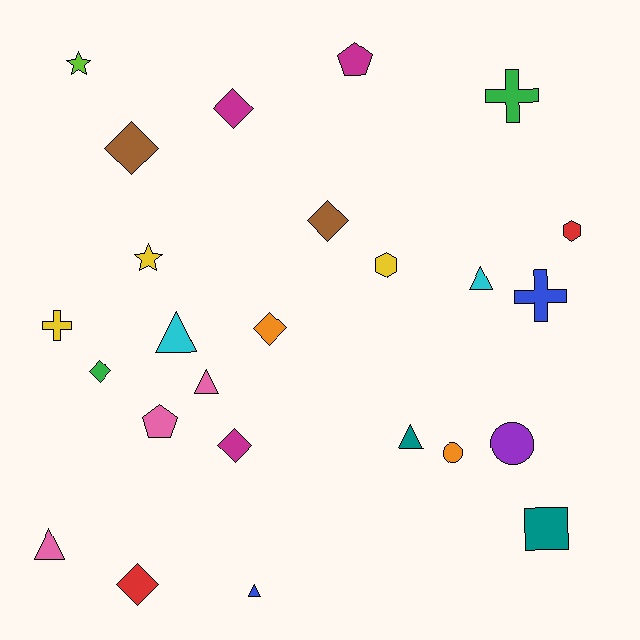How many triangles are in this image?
There are 6 triangles.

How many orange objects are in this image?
There are 2 orange objects.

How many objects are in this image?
There are 25 objects.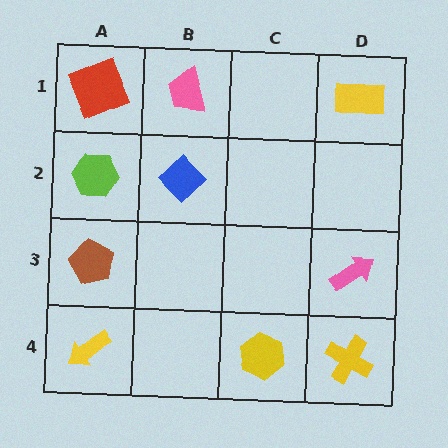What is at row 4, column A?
A yellow arrow.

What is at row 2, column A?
A lime hexagon.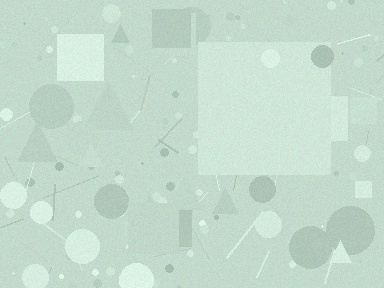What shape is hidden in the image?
A square is hidden in the image.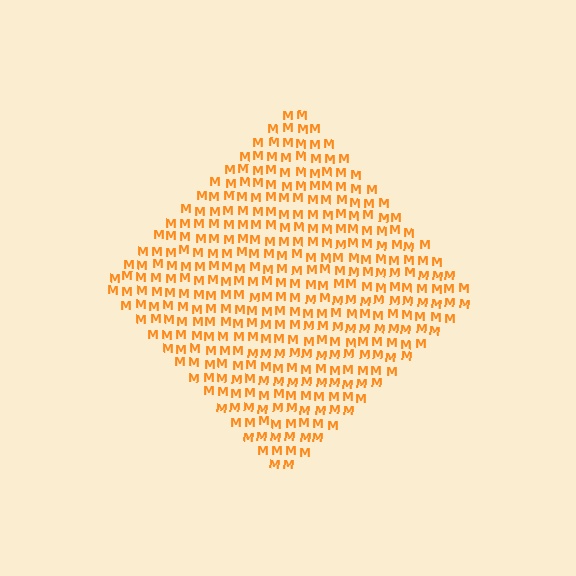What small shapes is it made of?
It is made of small letter M's.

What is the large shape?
The large shape is a diamond.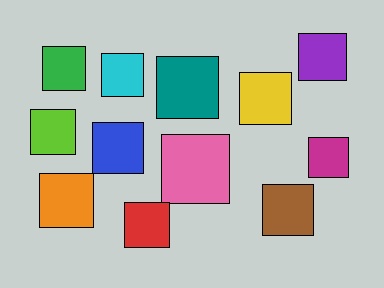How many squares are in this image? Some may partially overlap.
There are 12 squares.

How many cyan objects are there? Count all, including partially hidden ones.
There is 1 cyan object.